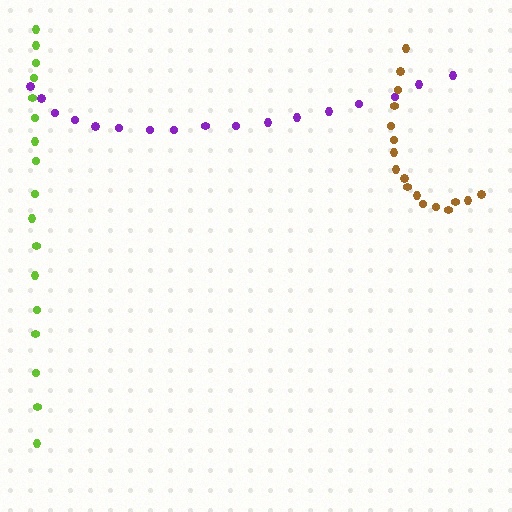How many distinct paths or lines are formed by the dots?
There are 3 distinct paths.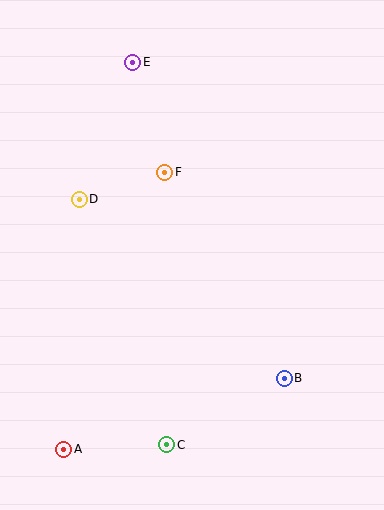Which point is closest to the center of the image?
Point F at (165, 172) is closest to the center.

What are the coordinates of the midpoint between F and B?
The midpoint between F and B is at (224, 275).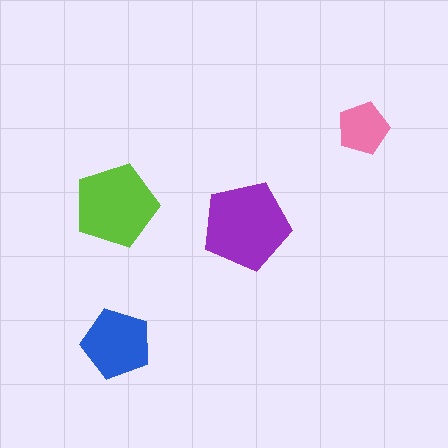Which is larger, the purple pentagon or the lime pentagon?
The purple one.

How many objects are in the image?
There are 4 objects in the image.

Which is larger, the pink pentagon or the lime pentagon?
The lime one.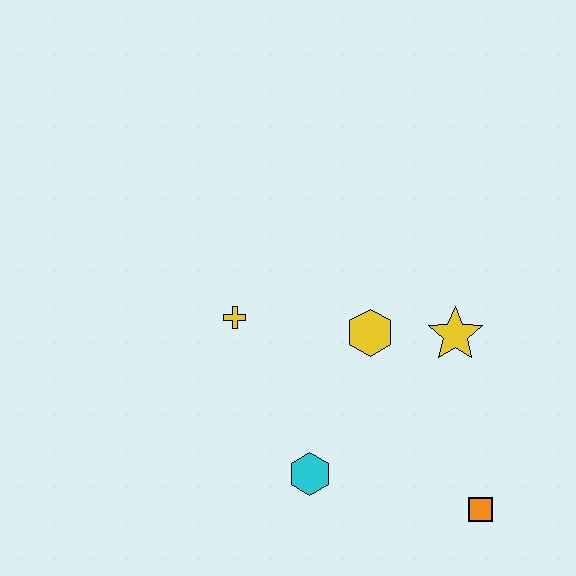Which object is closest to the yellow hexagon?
The yellow star is closest to the yellow hexagon.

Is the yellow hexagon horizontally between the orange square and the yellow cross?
Yes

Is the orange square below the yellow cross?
Yes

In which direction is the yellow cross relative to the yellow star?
The yellow cross is to the left of the yellow star.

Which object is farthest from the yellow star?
The yellow cross is farthest from the yellow star.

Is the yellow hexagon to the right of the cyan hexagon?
Yes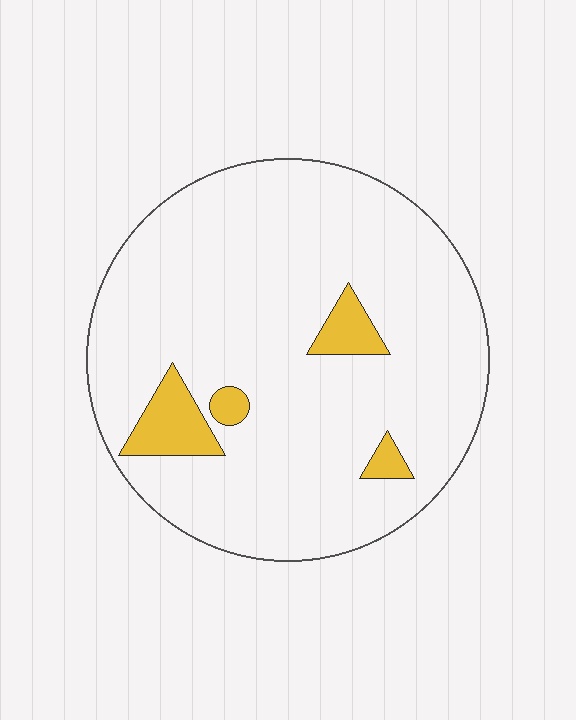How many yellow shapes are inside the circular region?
4.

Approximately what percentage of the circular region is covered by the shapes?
Approximately 10%.